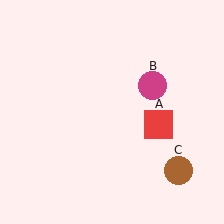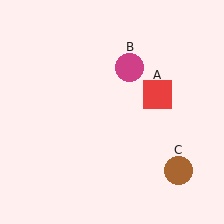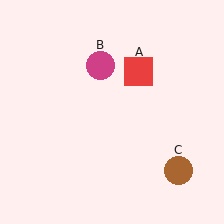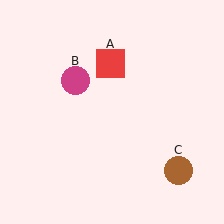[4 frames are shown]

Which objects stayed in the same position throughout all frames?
Brown circle (object C) remained stationary.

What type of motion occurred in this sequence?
The red square (object A), magenta circle (object B) rotated counterclockwise around the center of the scene.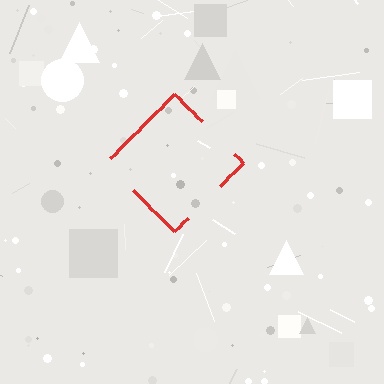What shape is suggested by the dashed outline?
The dashed outline suggests a diamond.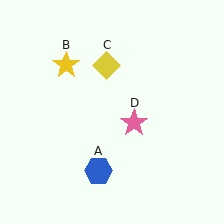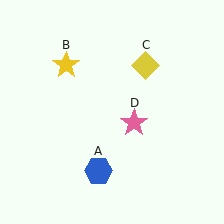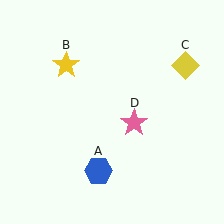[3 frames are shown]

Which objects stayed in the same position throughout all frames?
Blue hexagon (object A) and yellow star (object B) and pink star (object D) remained stationary.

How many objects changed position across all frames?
1 object changed position: yellow diamond (object C).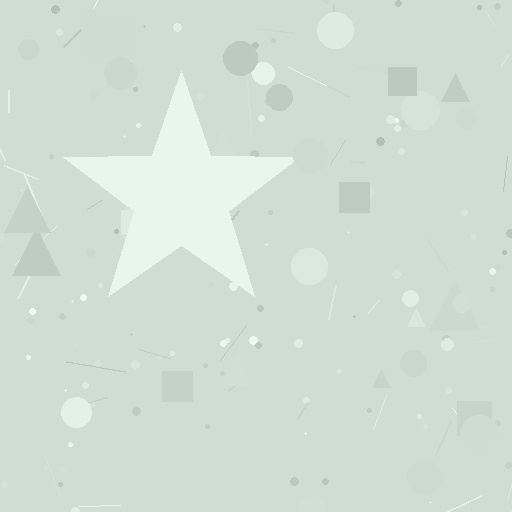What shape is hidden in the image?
A star is hidden in the image.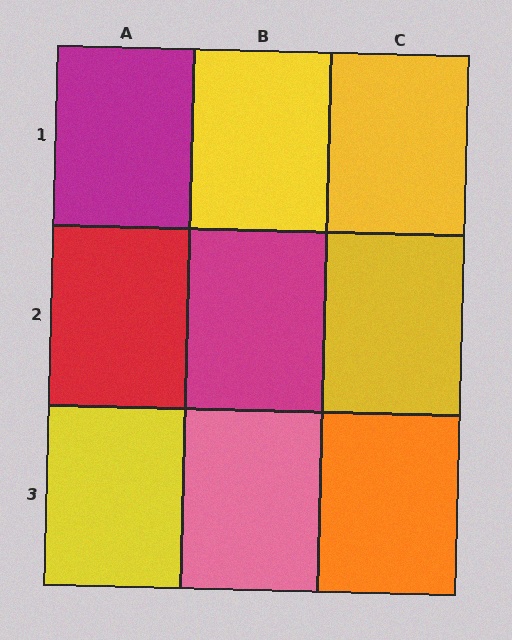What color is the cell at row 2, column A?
Red.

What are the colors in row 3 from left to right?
Yellow, pink, orange.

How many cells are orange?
1 cell is orange.